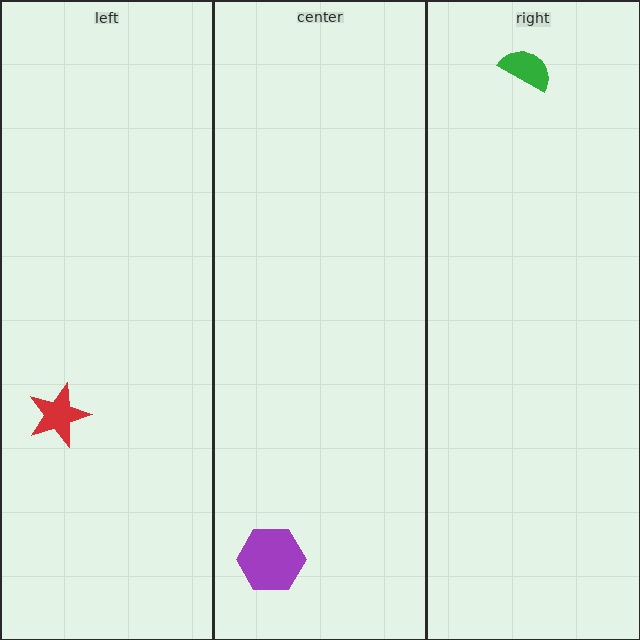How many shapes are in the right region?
1.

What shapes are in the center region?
The purple hexagon.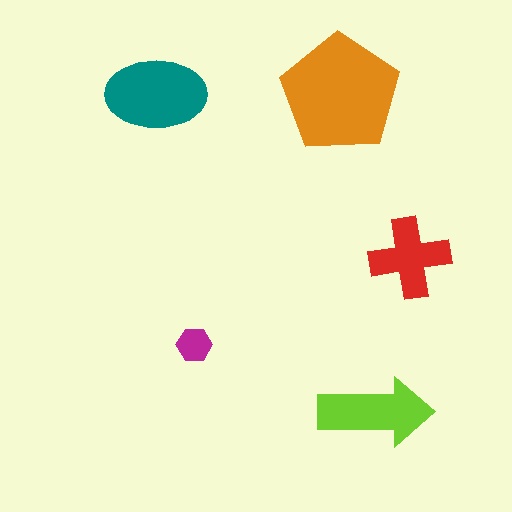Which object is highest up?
The orange pentagon is topmost.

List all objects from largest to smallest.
The orange pentagon, the teal ellipse, the lime arrow, the red cross, the magenta hexagon.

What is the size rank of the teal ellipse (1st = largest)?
2nd.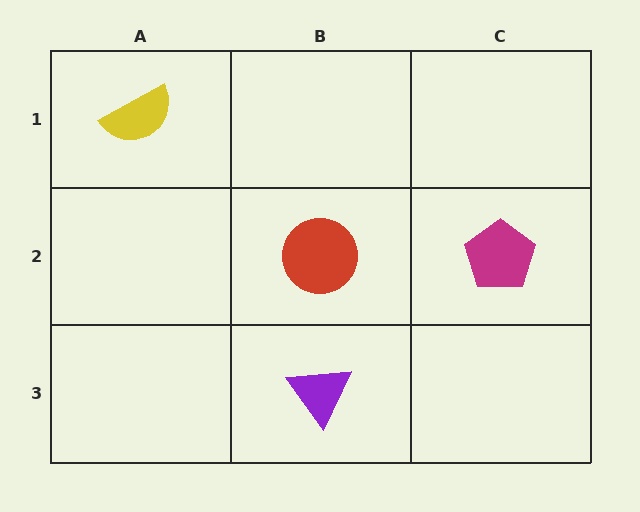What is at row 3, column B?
A purple triangle.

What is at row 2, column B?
A red circle.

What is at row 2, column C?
A magenta pentagon.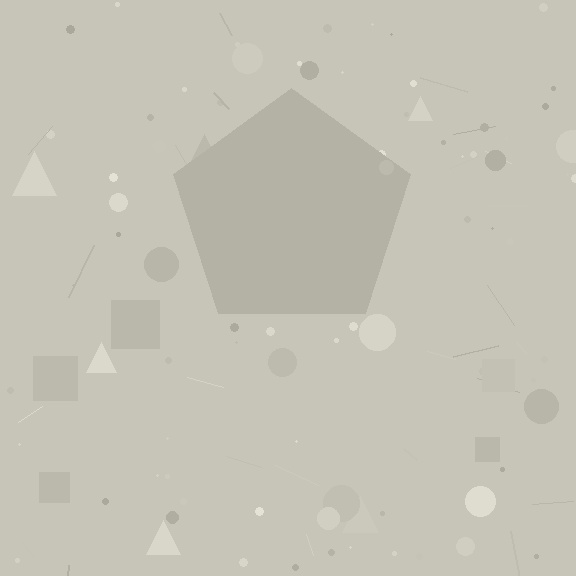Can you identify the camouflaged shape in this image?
The camouflaged shape is a pentagon.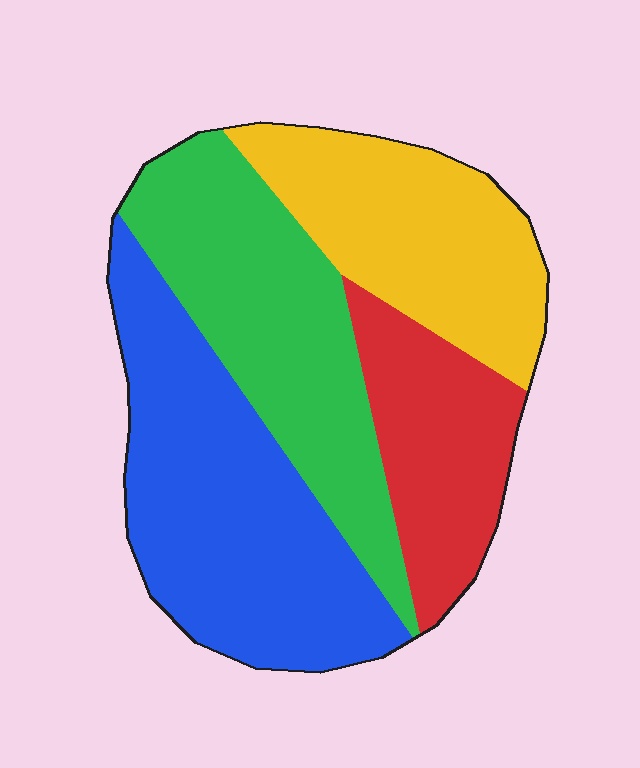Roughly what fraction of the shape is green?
Green covers around 30% of the shape.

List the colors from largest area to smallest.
From largest to smallest: blue, green, yellow, red.